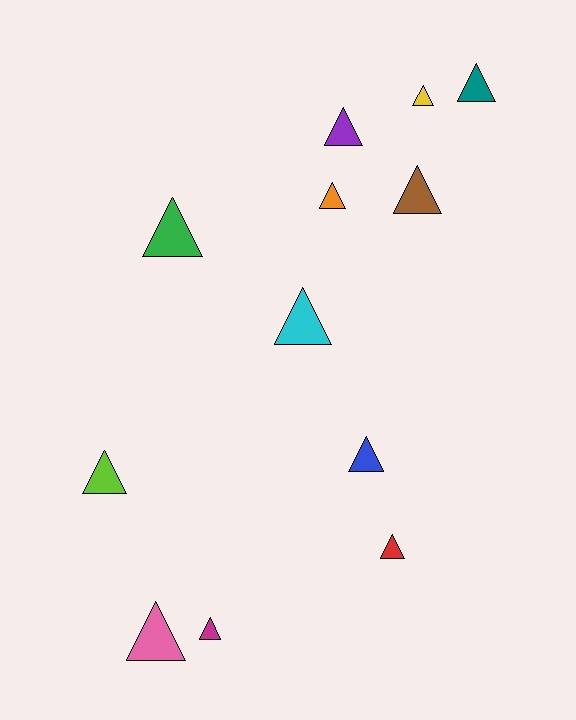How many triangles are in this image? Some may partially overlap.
There are 12 triangles.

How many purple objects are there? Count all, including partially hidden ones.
There is 1 purple object.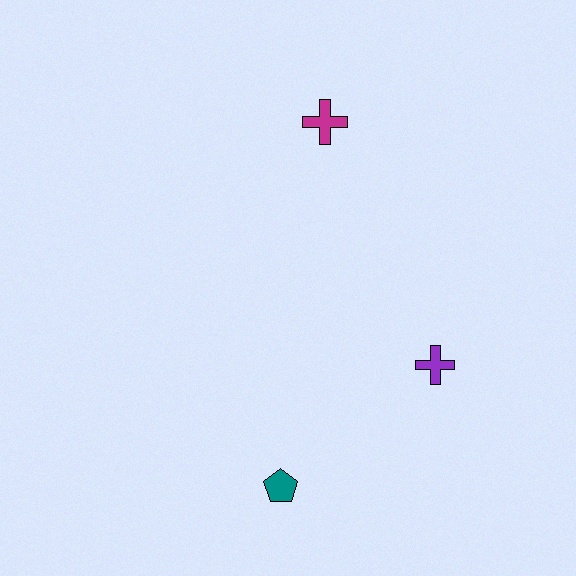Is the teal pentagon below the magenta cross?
Yes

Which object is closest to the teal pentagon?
The purple cross is closest to the teal pentagon.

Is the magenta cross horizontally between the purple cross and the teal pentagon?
Yes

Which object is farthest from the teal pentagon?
The magenta cross is farthest from the teal pentagon.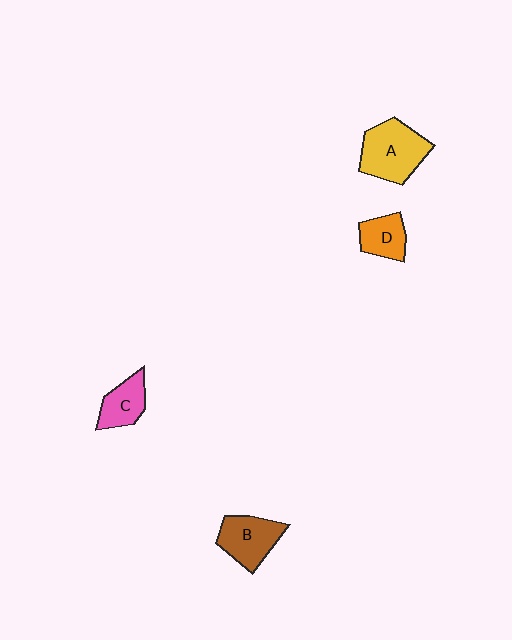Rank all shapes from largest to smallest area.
From largest to smallest: A (yellow), B (brown), C (pink), D (orange).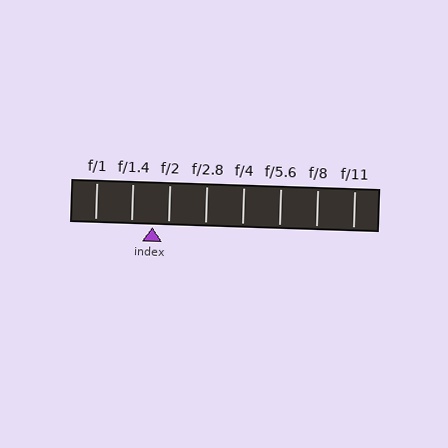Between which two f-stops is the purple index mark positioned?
The index mark is between f/1.4 and f/2.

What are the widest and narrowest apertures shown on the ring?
The widest aperture shown is f/1 and the narrowest is f/11.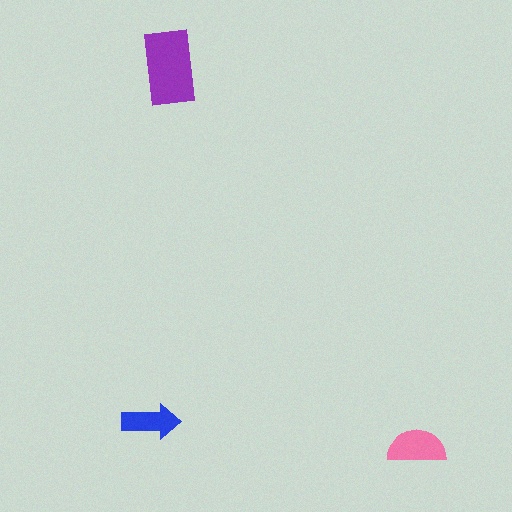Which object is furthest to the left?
The blue arrow is leftmost.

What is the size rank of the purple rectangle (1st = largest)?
1st.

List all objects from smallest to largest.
The blue arrow, the pink semicircle, the purple rectangle.